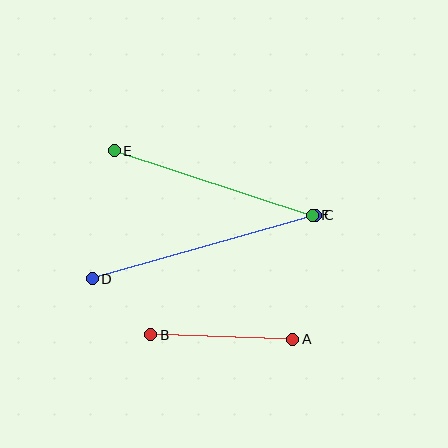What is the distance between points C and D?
The distance is approximately 232 pixels.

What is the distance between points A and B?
The distance is approximately 142 pixels.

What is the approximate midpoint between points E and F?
The midpoint is at approximately (213, 183) pixels.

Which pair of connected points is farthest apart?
Points C and D are farthest apart.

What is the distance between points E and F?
The distance is approximately 208 pixels.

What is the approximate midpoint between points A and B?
The midpoint is at approximately (222, 337) pixels.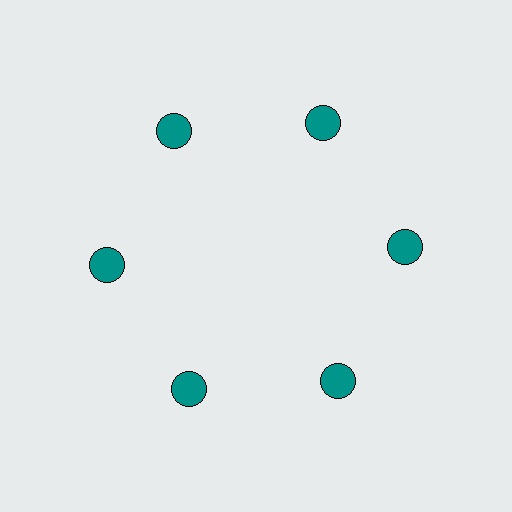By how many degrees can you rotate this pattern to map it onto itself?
The pattern maps onto itself every 60 degrees of rotation.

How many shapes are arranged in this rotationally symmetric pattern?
There are 6 shapes, arranged in 6 groups of 1.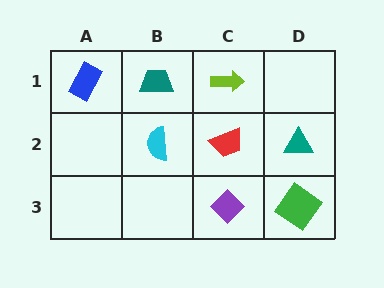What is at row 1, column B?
A teal trapezoid.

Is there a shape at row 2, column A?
No, that cell is empty.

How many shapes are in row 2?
3 shapes.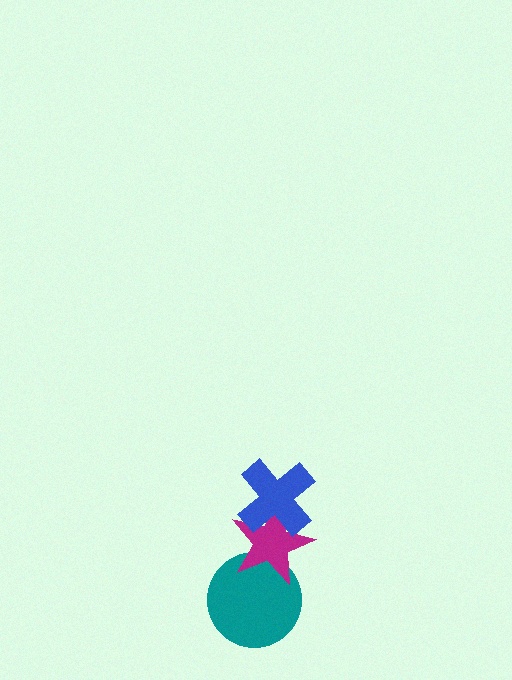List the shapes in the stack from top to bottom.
From top to bottom: the blue cross, the magenta star, the teal circle.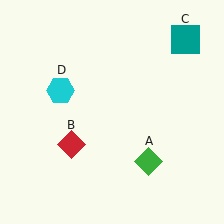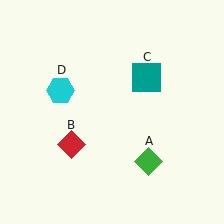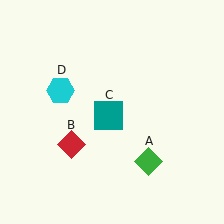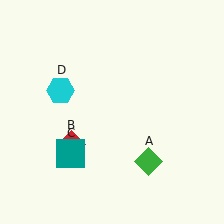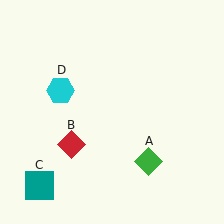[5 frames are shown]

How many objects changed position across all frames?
1 object changed position: teal square (object C).